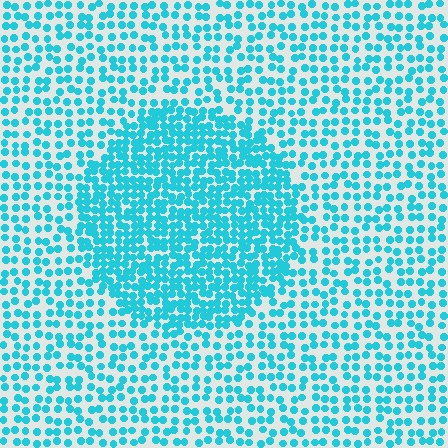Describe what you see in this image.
The image contains small cyan elements arranged at two different densities. A circle-shaped region is visible where the elements are more densely packed than the surrounding area.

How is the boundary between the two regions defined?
The boundary is defined by a change in element density (approximately 1.9x ratio). All elements are the same color, size, and shape.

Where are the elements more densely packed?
The elements are more densely packed inside the circle boundary.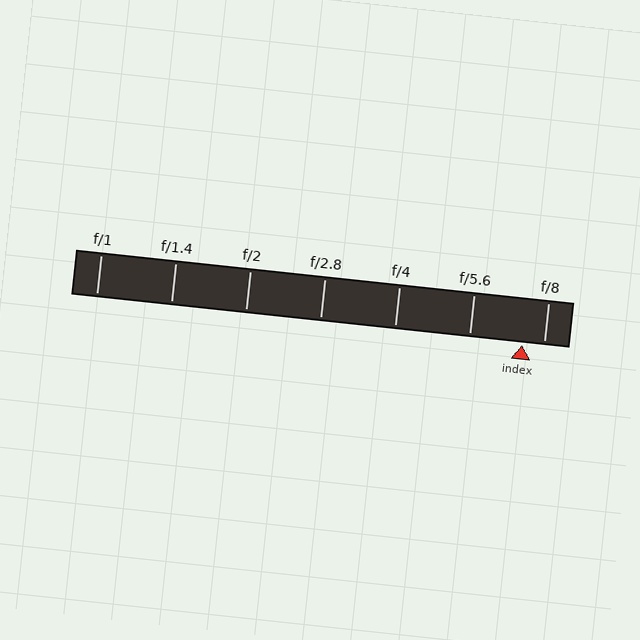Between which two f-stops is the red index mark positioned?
The index mark is between f/5.6 and f/8.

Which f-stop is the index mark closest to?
The index mark is closest to f/8.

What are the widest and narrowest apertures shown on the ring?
The widest aperture shown is f/1 and the narrowest is f/8.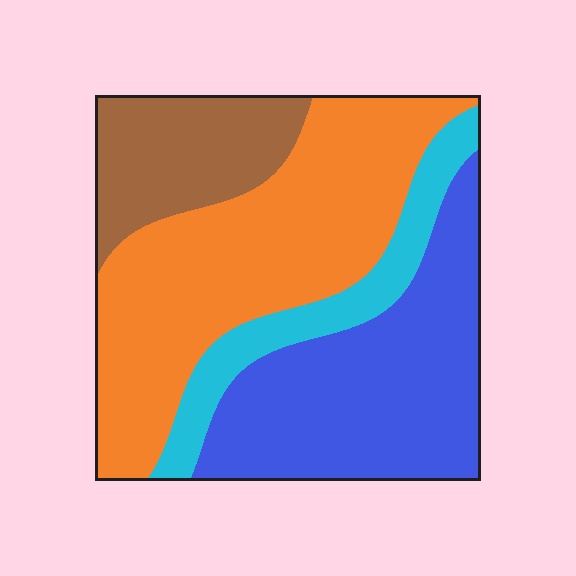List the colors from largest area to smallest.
From largest to smallest: orange, blue, brown, cyan.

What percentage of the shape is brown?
Brown covers about 15% of the shape.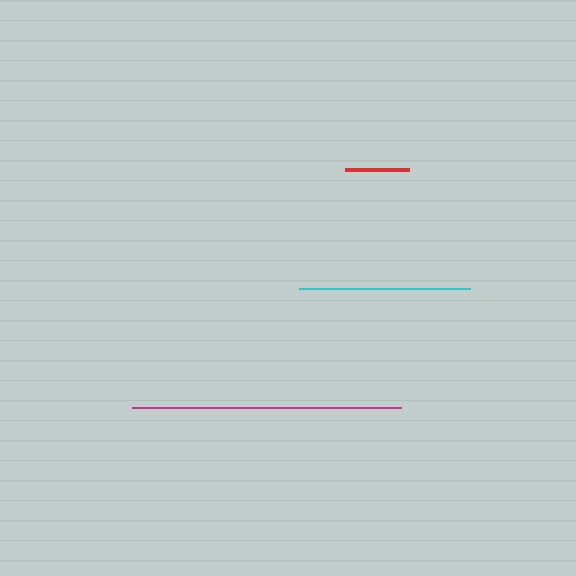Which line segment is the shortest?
The red line is the shortest at approximately 64 pixels.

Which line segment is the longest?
The magenta line is the longest at approximately 269 pixels.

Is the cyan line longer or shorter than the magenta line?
The magenta line is longer than the cyan line.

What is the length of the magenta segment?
The magenta segment is approximately 269 pixels long.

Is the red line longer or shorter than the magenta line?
The magenta line is longer than the red line.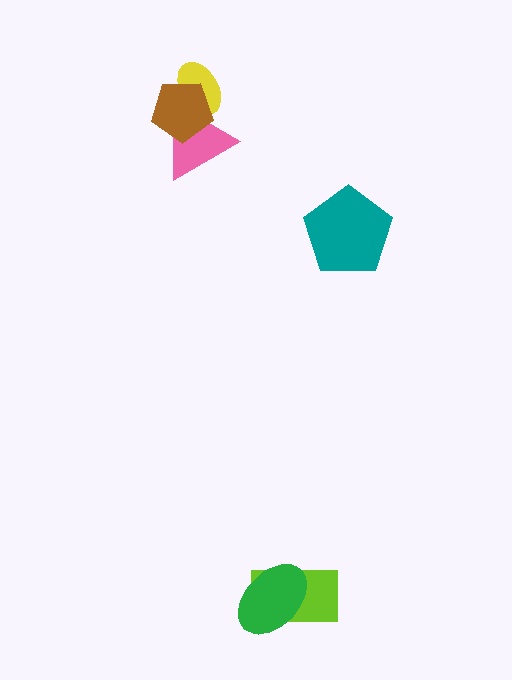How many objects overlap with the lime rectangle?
1 object overlaps with the lime rectangle.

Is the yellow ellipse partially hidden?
Yes, it is partially covered by another shape.